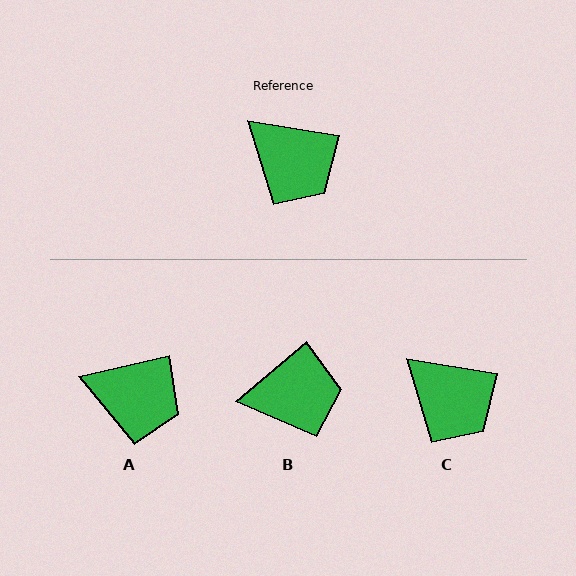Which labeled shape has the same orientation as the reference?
C.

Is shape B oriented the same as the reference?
No, it is off by about 50 degrees.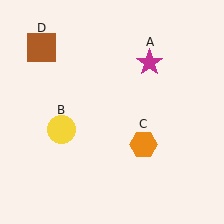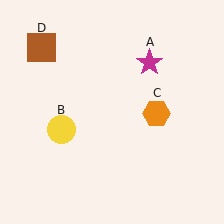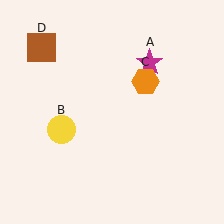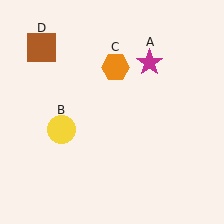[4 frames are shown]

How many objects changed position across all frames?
1 object changed position: orange hexagon (object C).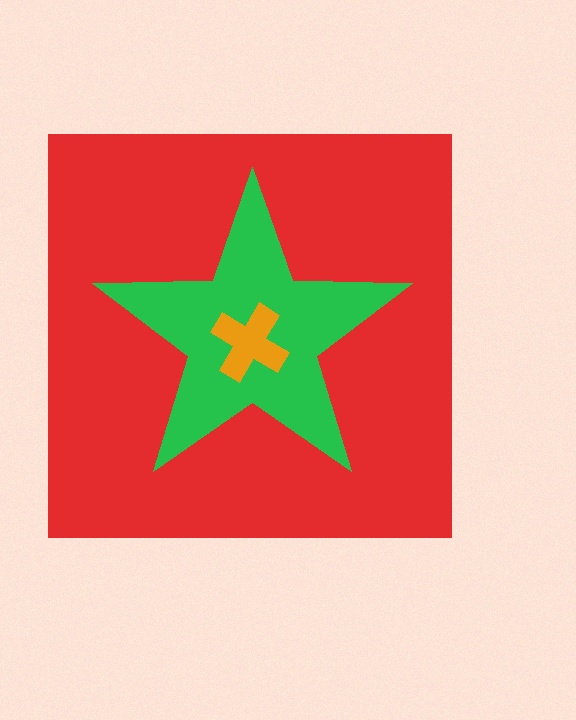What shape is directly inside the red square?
The green star.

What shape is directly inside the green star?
The orange cross.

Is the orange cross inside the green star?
Yes.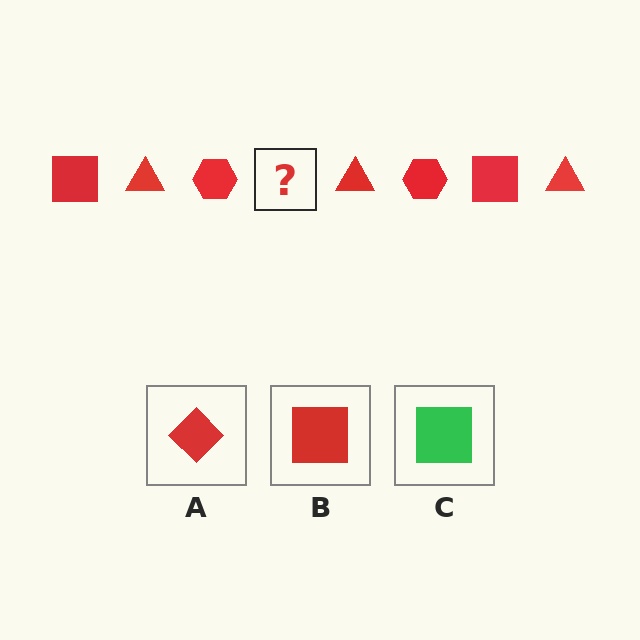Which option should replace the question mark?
Option B.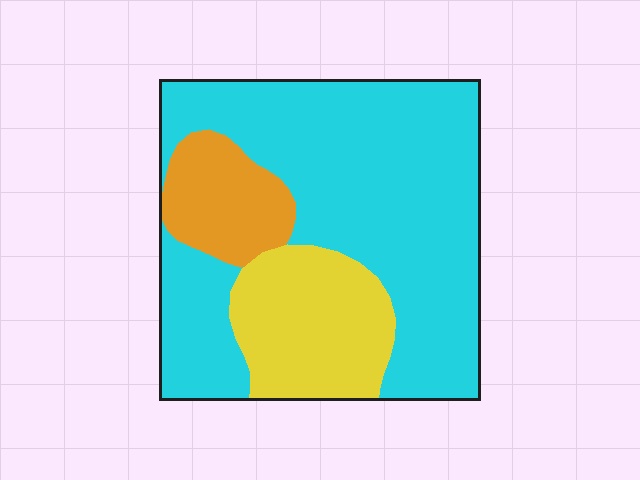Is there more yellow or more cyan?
Cyan.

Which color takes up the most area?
Cyan, at roughly 65%.